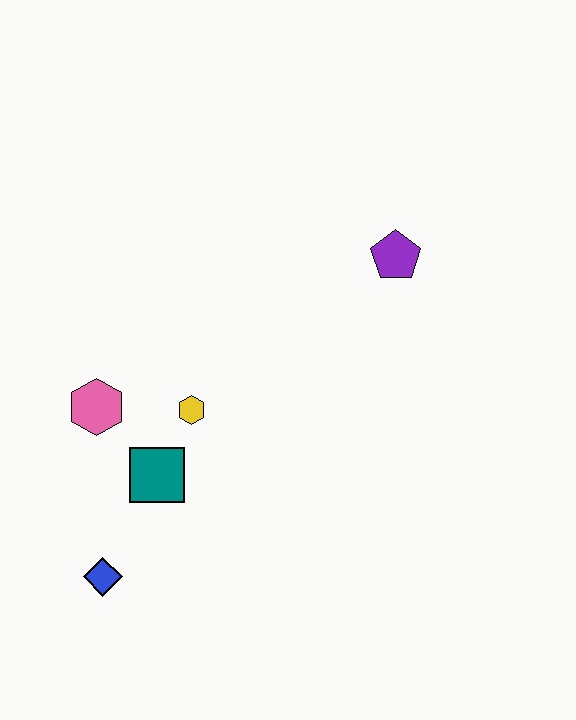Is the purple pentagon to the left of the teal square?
No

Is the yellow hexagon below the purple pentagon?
Yes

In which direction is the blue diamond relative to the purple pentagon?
The blue diamond is below the purple pentagon.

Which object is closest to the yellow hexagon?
The teal square is closest to the yellow hexagon.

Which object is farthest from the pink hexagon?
The purple pentagon is farthest from the pink hexagon.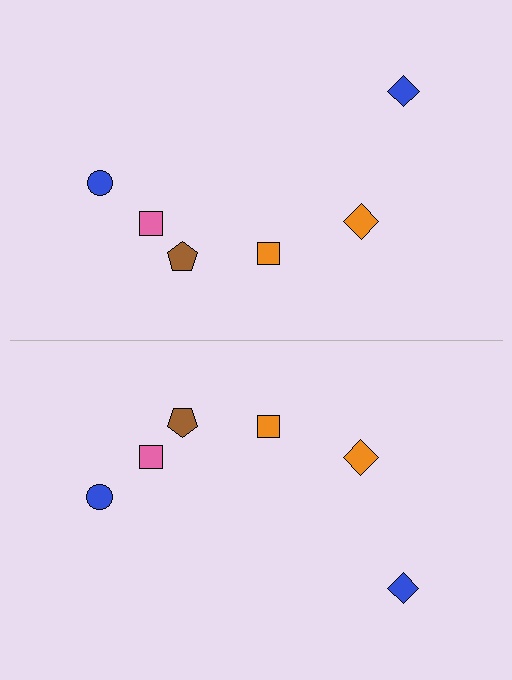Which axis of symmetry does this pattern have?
The pattern has a horizontal axis of symmetry running through the center of the image.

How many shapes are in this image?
There are 12 shapes in this image.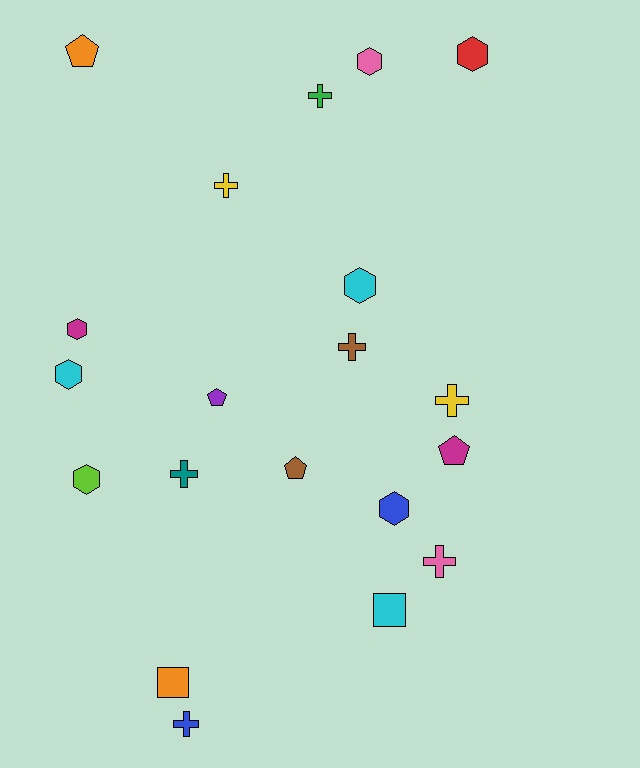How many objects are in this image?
There are 20 objects.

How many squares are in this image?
There are 2 squares.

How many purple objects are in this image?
There is 1 purple object.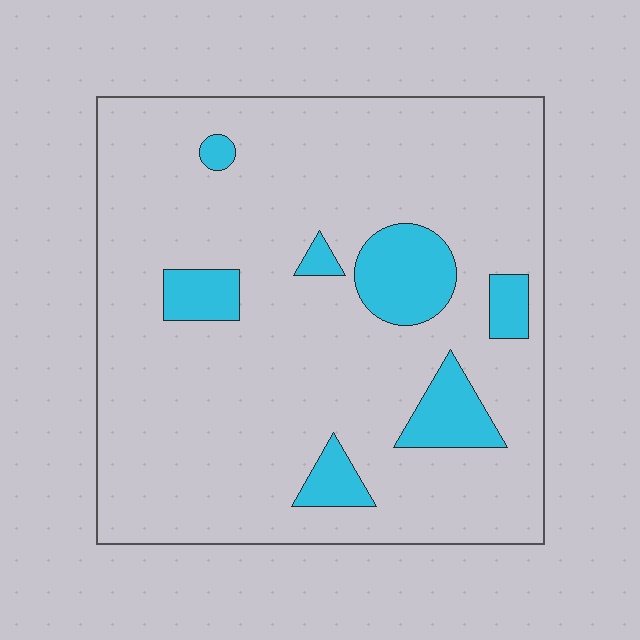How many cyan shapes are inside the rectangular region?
7.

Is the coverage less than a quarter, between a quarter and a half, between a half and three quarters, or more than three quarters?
Less than a quarter.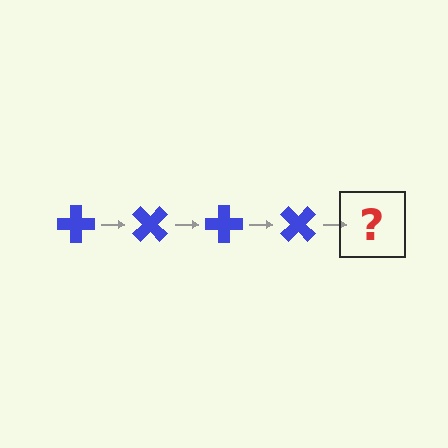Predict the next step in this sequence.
The next step is a blue cross rotated 180 degrees.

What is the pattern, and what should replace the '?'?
The pattern is that the cross rotates 45 degrees each step. The '?' should be a blue cross rotated 180 degrees.